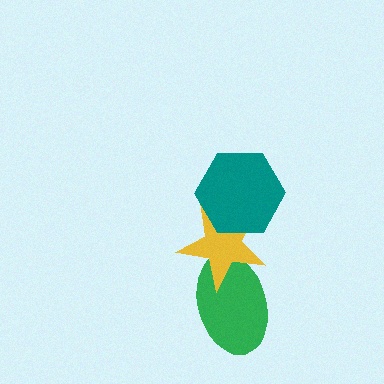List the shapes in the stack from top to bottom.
From top to bottom: the teal hexagon, the yellow star, the green ellipse.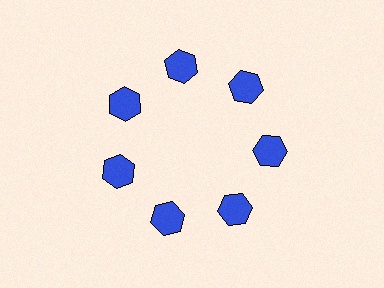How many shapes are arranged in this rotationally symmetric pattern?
There are 7 shapes, arranged in 7 groups of 1.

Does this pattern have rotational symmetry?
Yes, this pattern has 7-fold rotational symmetry. It looks the same after rotating 51 degrees around the center.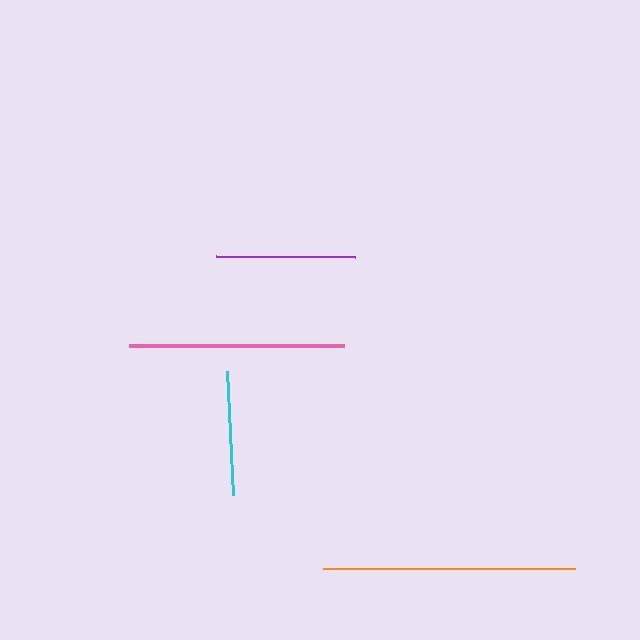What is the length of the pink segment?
The pink segment is approximately 214 pixels long.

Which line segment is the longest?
The orange line is the longest at approximately 252 pixels.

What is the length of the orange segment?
The orange segment is approximately 252 pixels long.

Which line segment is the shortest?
The cyan line is the shortest at approximately 124 pixels.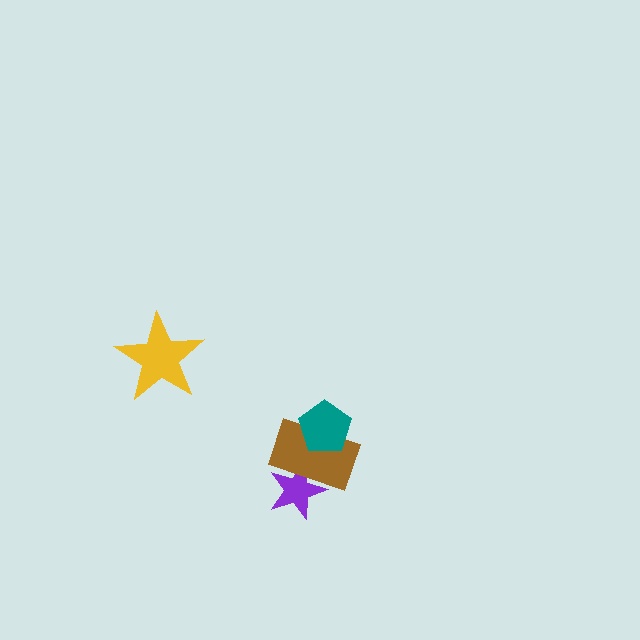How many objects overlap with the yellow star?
0 objects overlap with the yellow star.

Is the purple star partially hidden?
Yes, it is partially covered by another shape.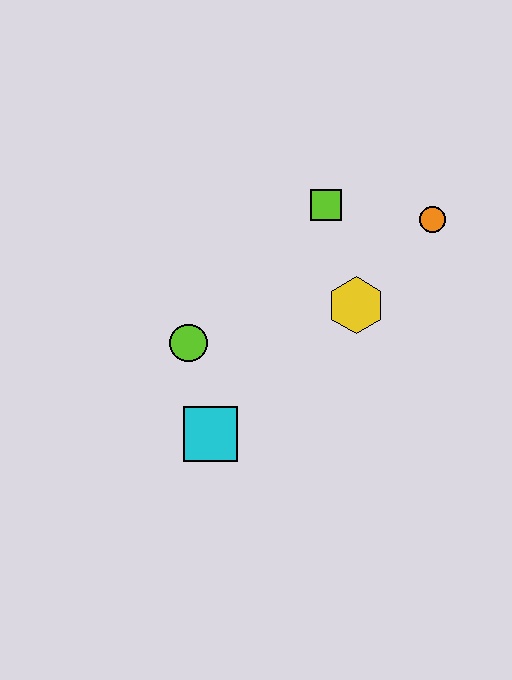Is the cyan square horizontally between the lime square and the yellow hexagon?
No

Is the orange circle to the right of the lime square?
Yes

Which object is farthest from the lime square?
The cyan square is farthest from the lime square.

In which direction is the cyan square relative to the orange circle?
The cyan square is to the left of the orange circle.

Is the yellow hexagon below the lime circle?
No